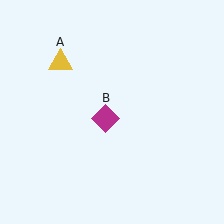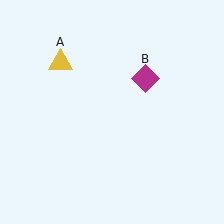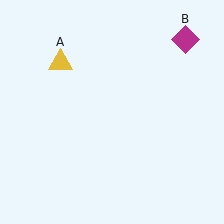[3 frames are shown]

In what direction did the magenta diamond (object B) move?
The magenta diamond (object B) moved up and to the right.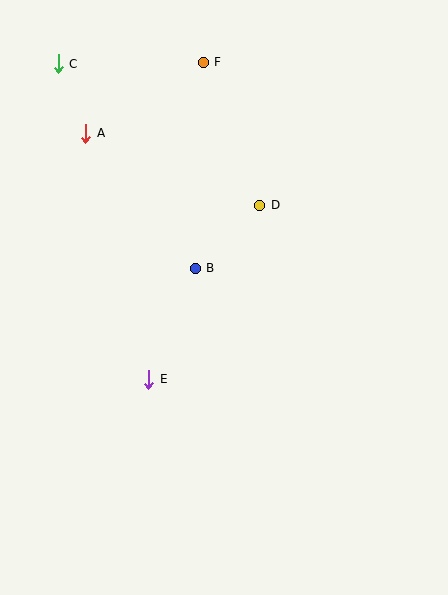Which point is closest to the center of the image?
Point B at (195, 269) is closest to the center.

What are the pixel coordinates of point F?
Point F is at (203, 62).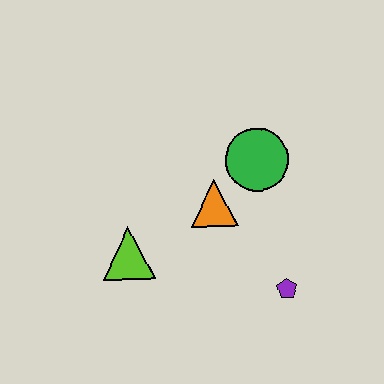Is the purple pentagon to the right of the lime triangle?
Yes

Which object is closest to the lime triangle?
The orange triangle is closest to the lime triangle.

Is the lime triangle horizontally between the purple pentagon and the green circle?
No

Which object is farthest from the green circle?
The lime triangle is farthest from the green circle.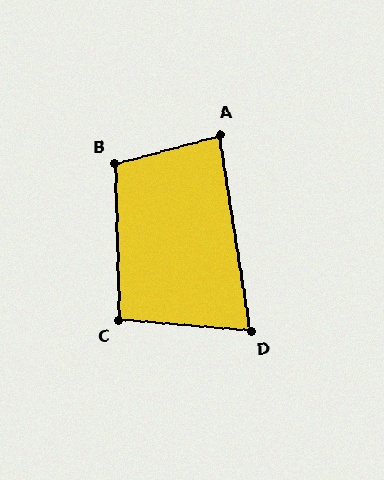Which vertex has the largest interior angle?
B, at approximately 104 degrees.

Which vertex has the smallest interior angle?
D, at approximately 76 degrees.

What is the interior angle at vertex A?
Approximately 84 degrees (acute).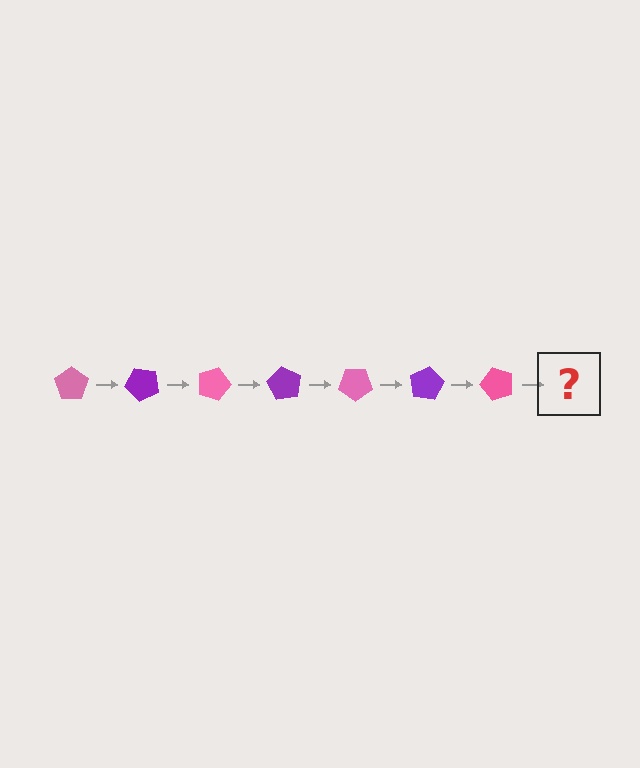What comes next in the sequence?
The next element should be a purple pentagon, rotated 315 degrees from the start.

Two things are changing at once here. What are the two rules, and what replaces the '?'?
The two rules are that it rotates 45 degrees each step and the color cycles through pink and purple. The '?' should be a purple pentagon, rotated 315 degrees from the start.